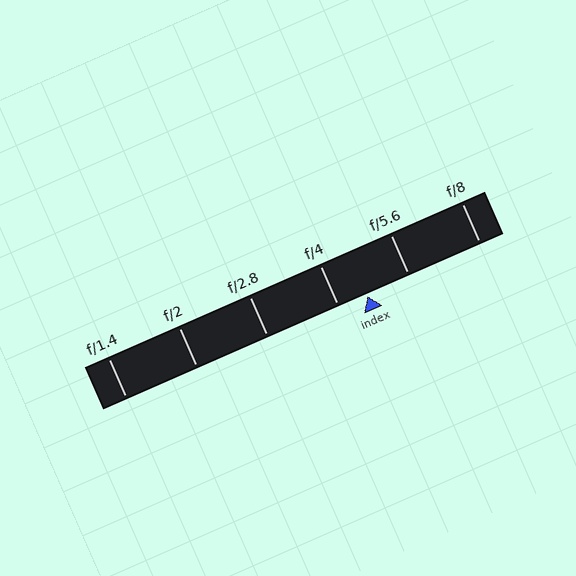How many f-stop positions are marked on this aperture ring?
There are 6 f-stop positions marked.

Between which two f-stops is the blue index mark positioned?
The index mark is between f/4 and f/5.6.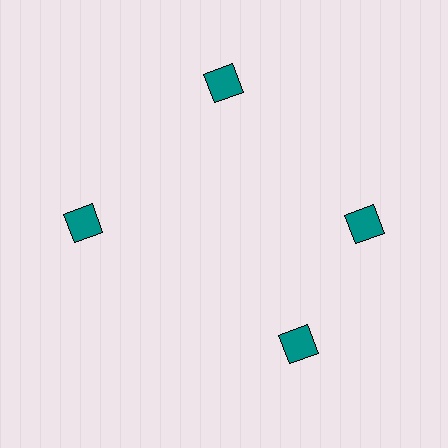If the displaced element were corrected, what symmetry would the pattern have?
It would have 4-fold rotational symmetry — the pattern would map onto itself every 90 degrees.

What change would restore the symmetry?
The symmetry would be restored by rotating it back into even spacing with its neighbors so that all 4 diamonds sit at equal angles and equal distance from the center.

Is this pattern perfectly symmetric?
No. The 4 teal diamonds are arranged in a ring, but one element near the 6 o'clock position is rotated out of alignment along the ring, breaking the 4-fold rotational symmetry.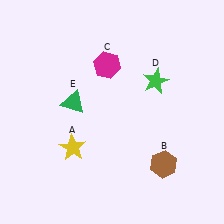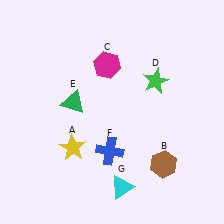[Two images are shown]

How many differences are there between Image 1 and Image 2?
There are 2 differences between the two images.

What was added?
A blue cross (F), a cyan triangle (G) were added in Image 2.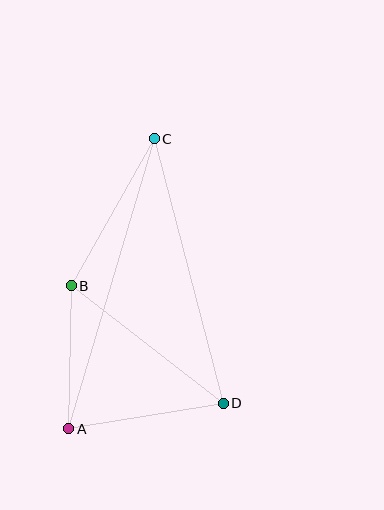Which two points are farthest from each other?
Points A and C are farthest from each other.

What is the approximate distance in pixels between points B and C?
The distance between B and C is approximately 169 pixels.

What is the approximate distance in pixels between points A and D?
The distance between A and D is approximately 157 pixels.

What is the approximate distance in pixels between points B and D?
The distance between B and D is approximately 192 pixels.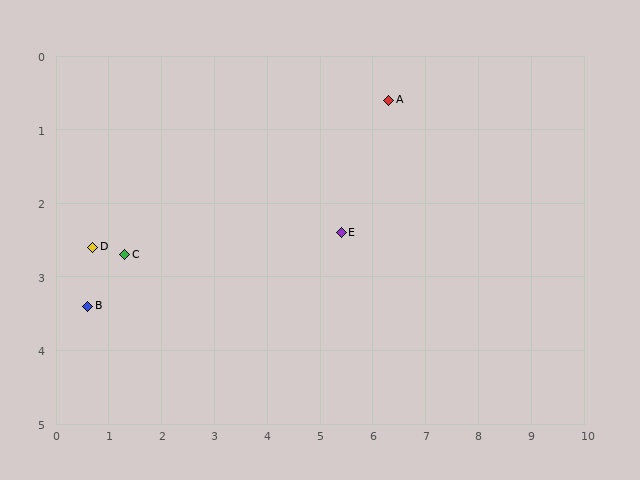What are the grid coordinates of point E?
Point E is at approximately (5.4, 2.4).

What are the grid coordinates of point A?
Point A is at approximately (6.3, 0.6).